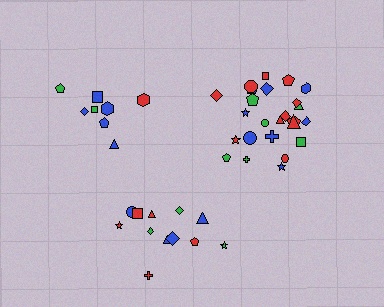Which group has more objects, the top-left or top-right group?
The top-right group.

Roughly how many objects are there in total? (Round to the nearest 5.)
Roughly 45 objects in total.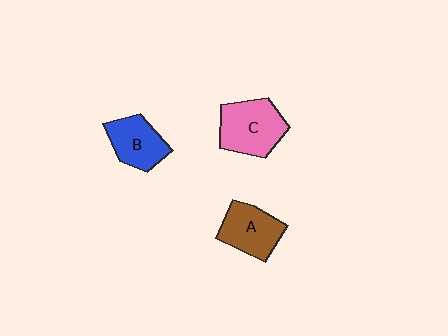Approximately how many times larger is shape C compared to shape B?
Approximately 1.3 times.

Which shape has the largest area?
Shape C (pink).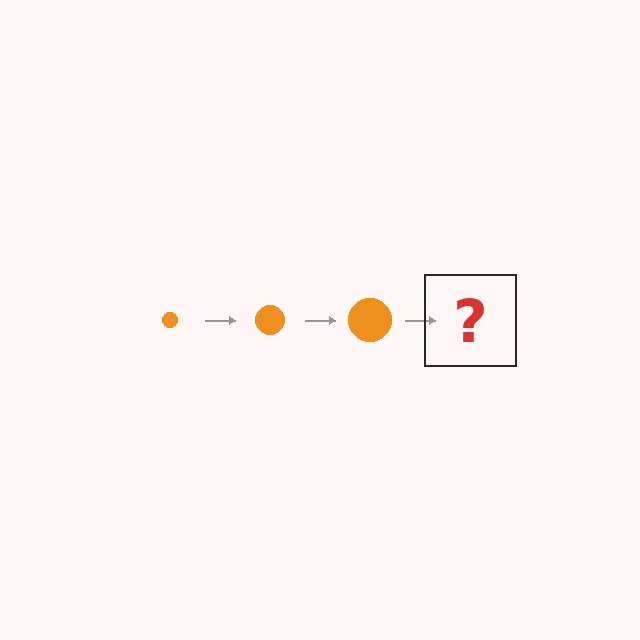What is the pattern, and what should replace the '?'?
The pattern is that the circle gets progressively larger each step. The '?' should be an orange circle, larger than the previous one.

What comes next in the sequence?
The next element should be an orange circle, larger than the previous one.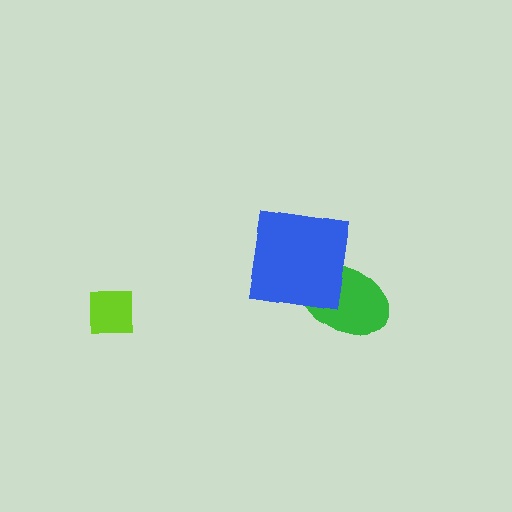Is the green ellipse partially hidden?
Yes, it is partially covered by another shape.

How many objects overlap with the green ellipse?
1 object overlaps with the green ellipse.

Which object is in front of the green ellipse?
The blue square is in front of the green ellipse.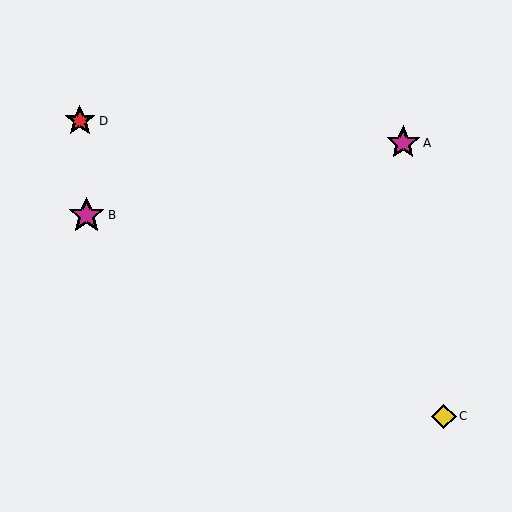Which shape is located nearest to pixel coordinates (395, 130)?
The magenta star (labeled A) at (403, 143) is nearest to that location.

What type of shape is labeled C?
Shape C is a yellow diamond.